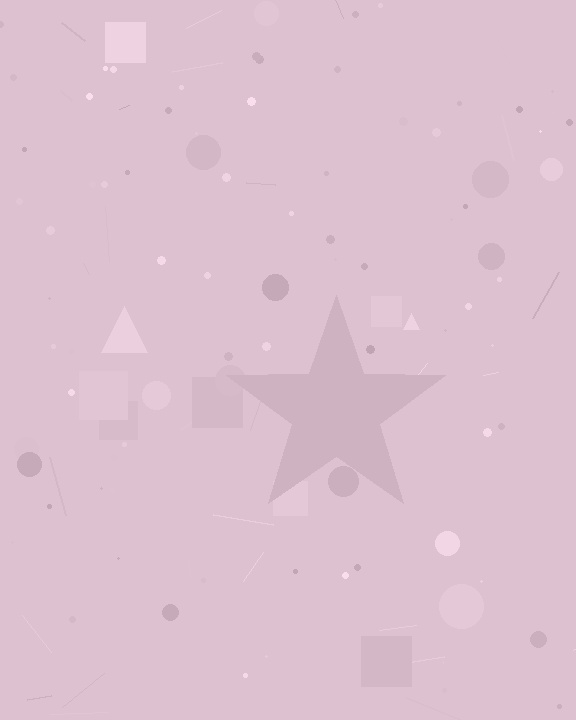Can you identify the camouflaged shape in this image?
The camouflaged shape is a star.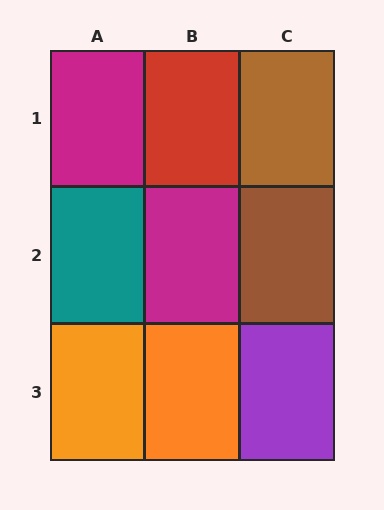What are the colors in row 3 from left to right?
Orange, orange, purple.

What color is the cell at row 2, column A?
Teal.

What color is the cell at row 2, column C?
Brown.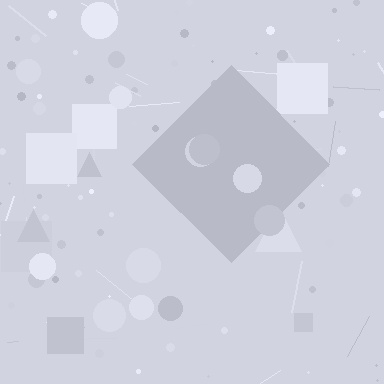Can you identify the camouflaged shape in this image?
The camouflaged shape is a diamond.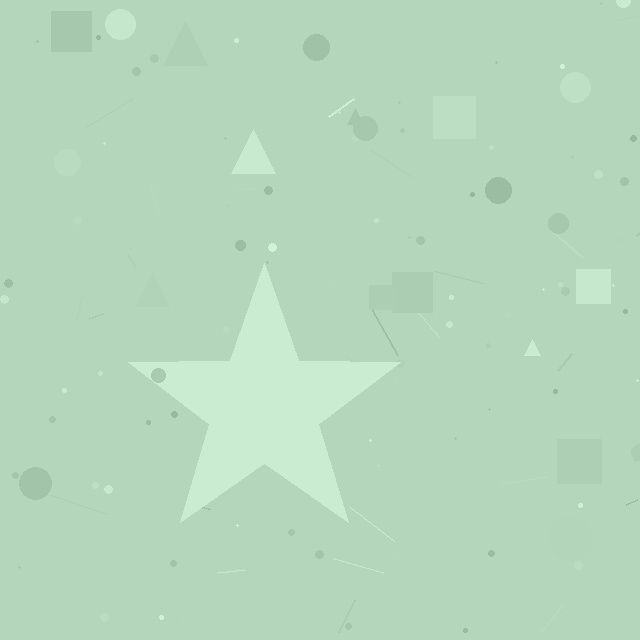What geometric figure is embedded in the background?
A star is embedded in the background.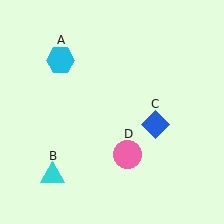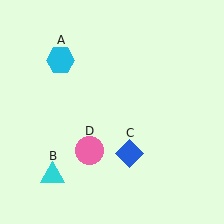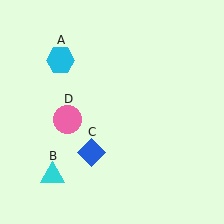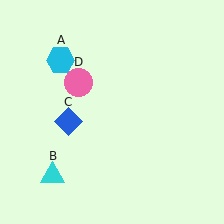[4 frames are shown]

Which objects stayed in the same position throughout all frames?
Cyan hexagon (object A) and cyan triangle (object B) remained stationary.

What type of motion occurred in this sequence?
The blue diamond (object C), pink circle (object D) rotated clockwise around the center of the scene.